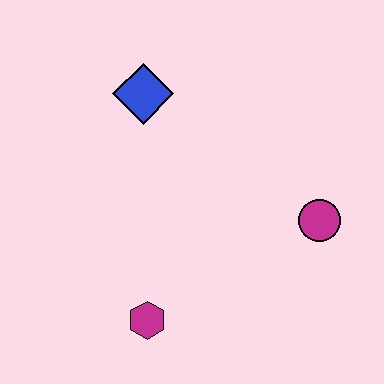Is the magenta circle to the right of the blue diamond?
Yes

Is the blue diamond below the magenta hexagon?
No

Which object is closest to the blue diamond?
The magenta circle is closest to the blue diamond.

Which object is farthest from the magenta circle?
The blue diamond is farthest from the magenta circle.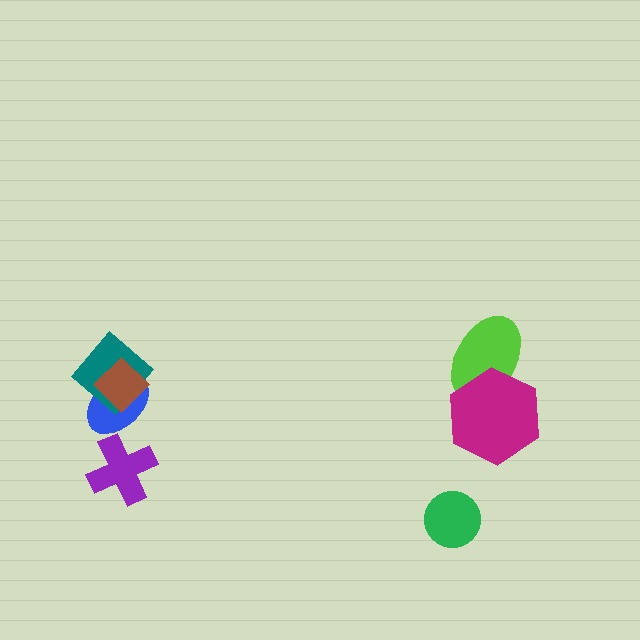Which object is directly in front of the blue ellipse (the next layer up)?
The teal diamond is directly in front of the blue ellipse.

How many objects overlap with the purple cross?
0 objects overlap with the purple cross.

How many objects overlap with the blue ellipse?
2 objects overlap with the blue ellipse.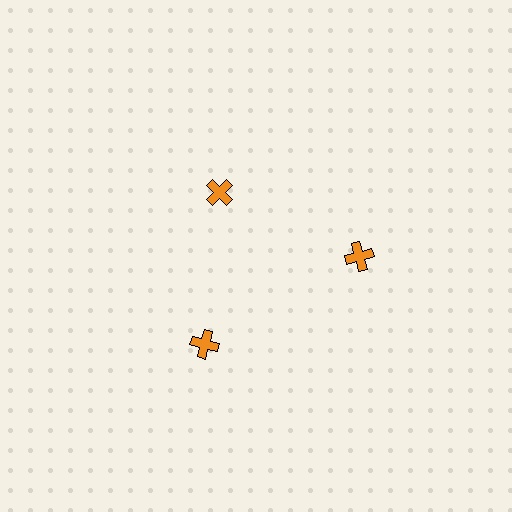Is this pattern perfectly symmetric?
No. The 3 orange crosses are arranged in a ring, but one element near the 11 o'clock position is pulled inward toward the center, breaking the 3-fold rotational symmetry.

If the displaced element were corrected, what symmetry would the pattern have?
It would have 3-fold rotational symmetry — the pattern would map onto itself every 120 degrees.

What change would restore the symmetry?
The symmetry would be restored by moving it outward, back onto the ring so that all 3 crosses sit at equal angles and equal distance from the center.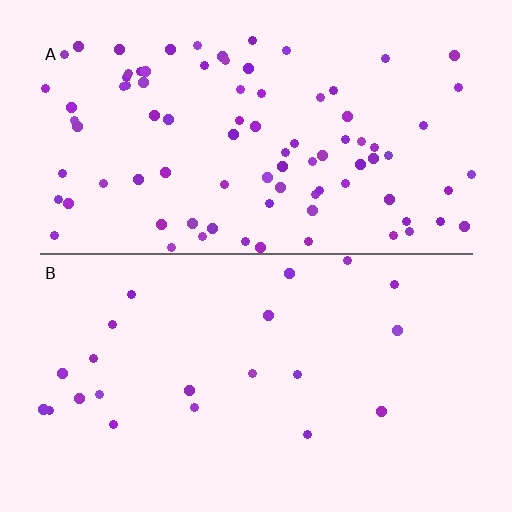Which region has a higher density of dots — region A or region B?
A (the top).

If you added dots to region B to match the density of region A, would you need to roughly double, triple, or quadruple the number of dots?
Approximately quadruple.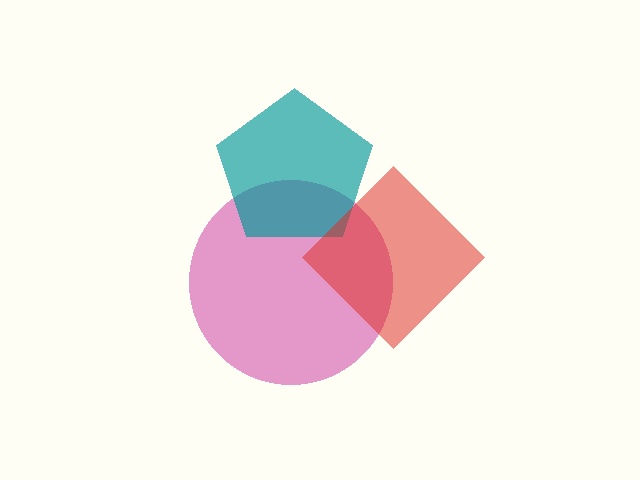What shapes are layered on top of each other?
The layered shapes are: a magenta circle, a teal pentagon, a red diamond.